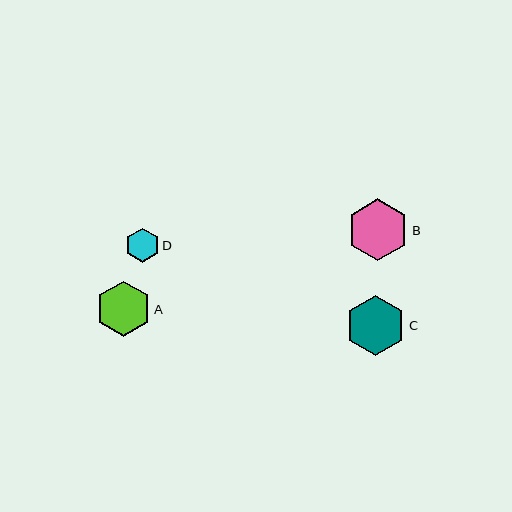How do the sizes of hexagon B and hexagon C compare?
Hexagon B and hexagon C are approximately the same size.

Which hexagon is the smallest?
Hexagon D is the smallest with a size of approximately 34 pixels.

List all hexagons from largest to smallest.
From largest to smallest: B, C, A, D.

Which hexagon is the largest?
Hexagon B is the largest with a size of approximately 61 pixels.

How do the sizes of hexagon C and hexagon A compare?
Hexagon C and hexagon A are approximately the same size.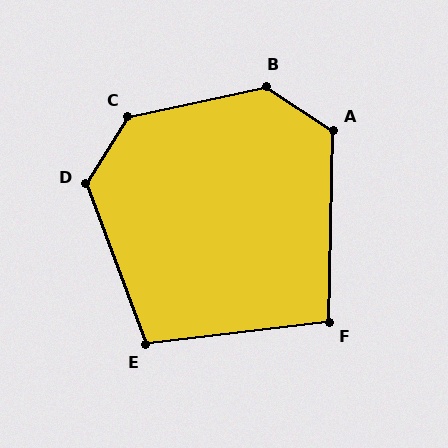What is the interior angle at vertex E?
Approximately 103 degrees (obtuse).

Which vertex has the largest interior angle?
C, at approximately 135 degrees.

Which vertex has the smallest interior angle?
F, at approximately 98 degrees.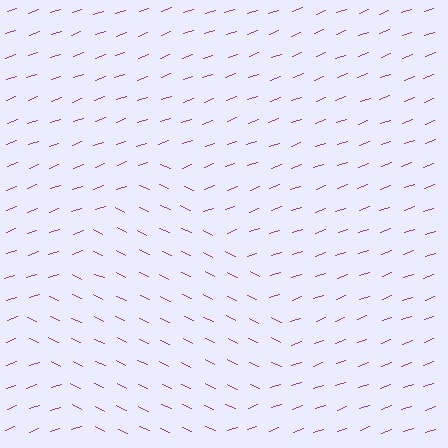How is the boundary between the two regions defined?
The boundary is defined purely by a change in line orientation (approximately 45 degrees difference). All lines are the same color and thickness.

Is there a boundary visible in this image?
Yes, there is a texture boundary formed by a change in line orientation.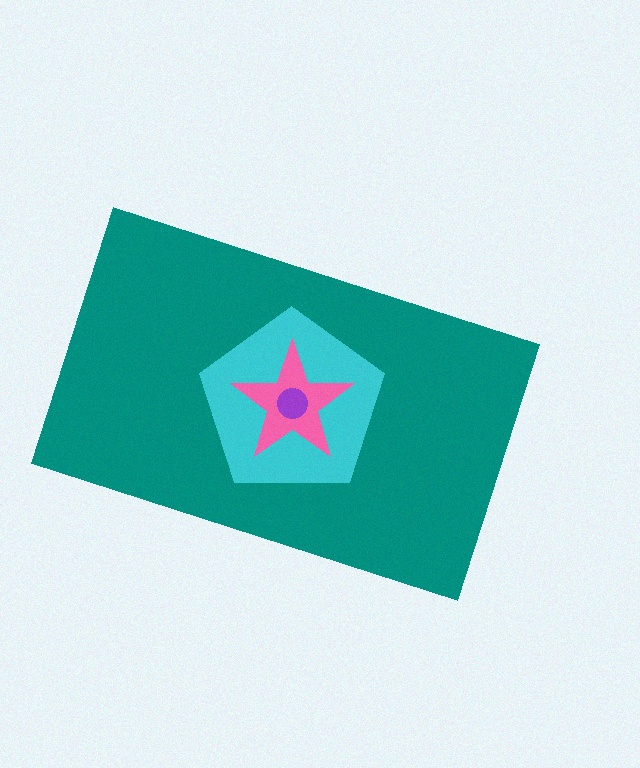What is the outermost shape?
The teal rectangle.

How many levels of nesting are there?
4.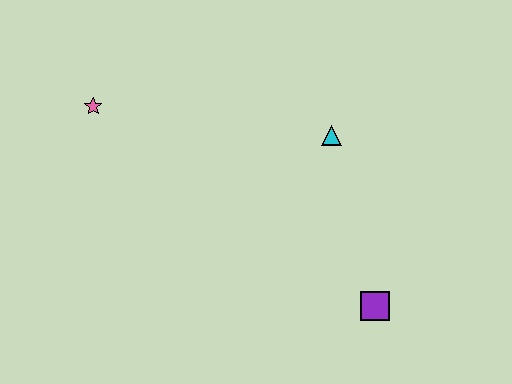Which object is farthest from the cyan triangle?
The pink star is farthest from the cyan triangle.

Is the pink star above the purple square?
Yes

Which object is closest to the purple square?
The cyan triangle is closest to the purple square.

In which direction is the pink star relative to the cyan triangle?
The pink star is to the left of the cyan triangle.